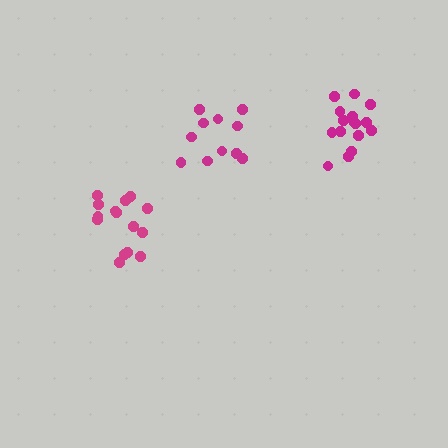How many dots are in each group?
Group 1: 15 dots, Group 2: 16 dots, Group 3: 12 dots (43 total).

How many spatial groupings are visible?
There are 3 spatial groupings.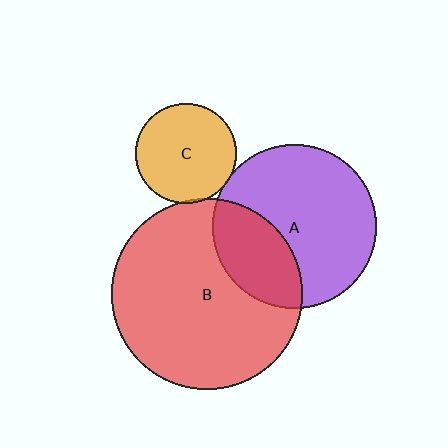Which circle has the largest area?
Circle B (red).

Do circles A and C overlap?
Yes.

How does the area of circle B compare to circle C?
Approximately 3.6 times.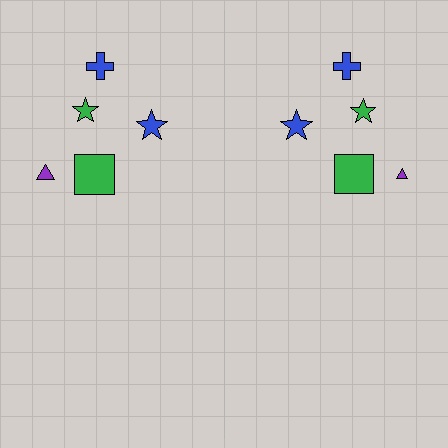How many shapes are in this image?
There are 10 shapes in this image.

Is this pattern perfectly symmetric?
No, the pattern is not perfectly symmetric. The purple triangle on the right side has a different size than its mirror counterpart.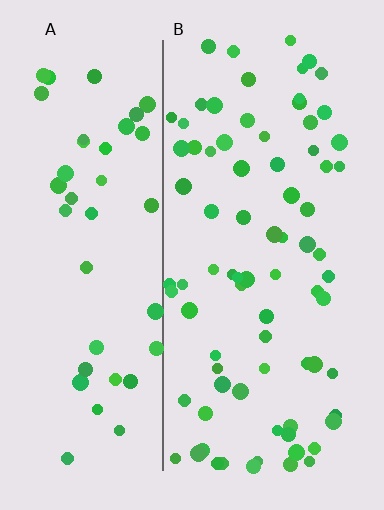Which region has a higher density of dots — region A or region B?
B (the right).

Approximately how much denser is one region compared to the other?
Approximately 1.8× — region B over region A.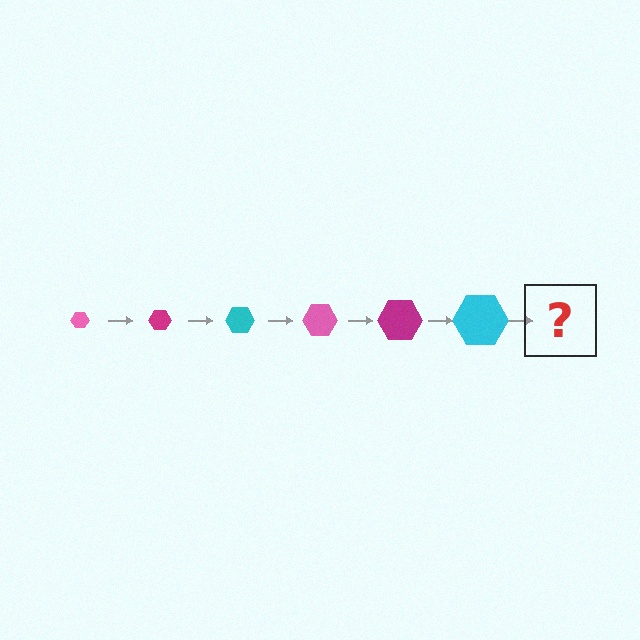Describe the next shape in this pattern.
It should be a pink hexagon, larger than the previous one.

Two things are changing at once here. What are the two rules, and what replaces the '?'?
The two rules are that the hexagon grows larger each step and the color cycles through pink, magenta, and cyan. The '?' should be a pink hexagon, larger than the previous one.